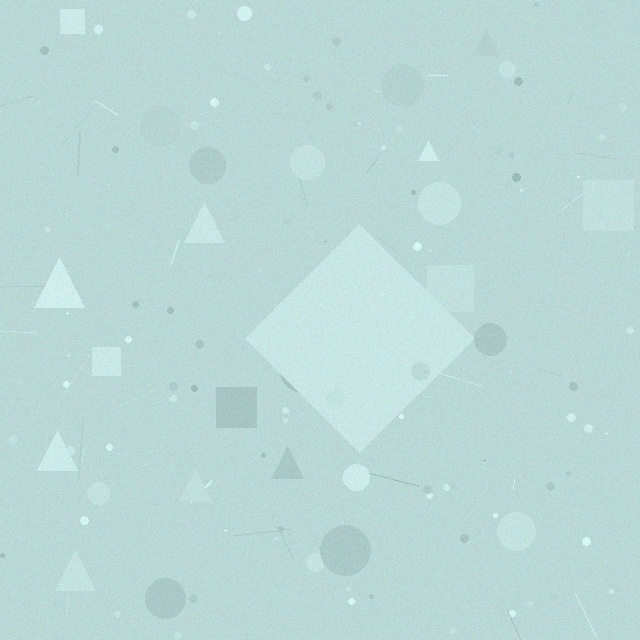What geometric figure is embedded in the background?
A diamond is embedded in the background.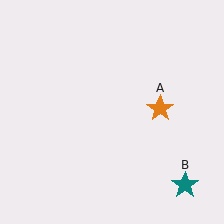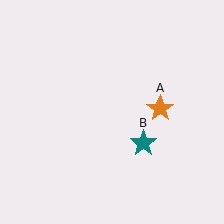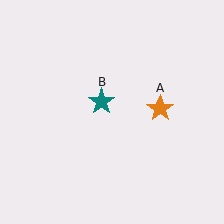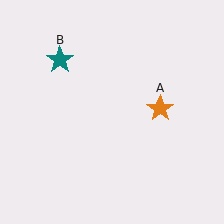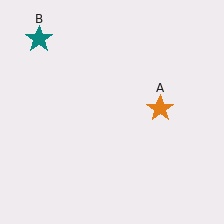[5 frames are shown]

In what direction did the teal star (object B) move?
The teal star (object B) moved up and to the left.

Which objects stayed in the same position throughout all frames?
Orange star (object A) remained stationary.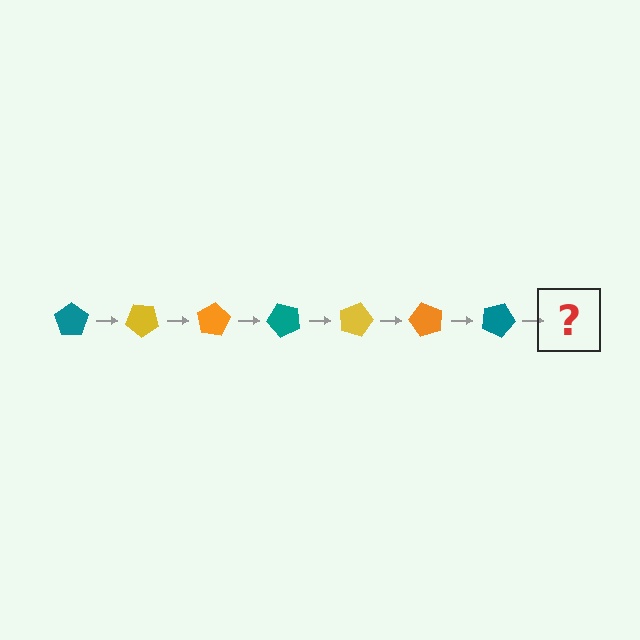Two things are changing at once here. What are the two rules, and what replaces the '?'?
The two rules are that it rotates 40 degrees each step and the color cycles through teal, yellow, and orange. The '?' should be a yellow pentagon, rotated 280 degrees from the start.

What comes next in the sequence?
The next element should be a yellow pentagon, rotated 280 degrees from the start.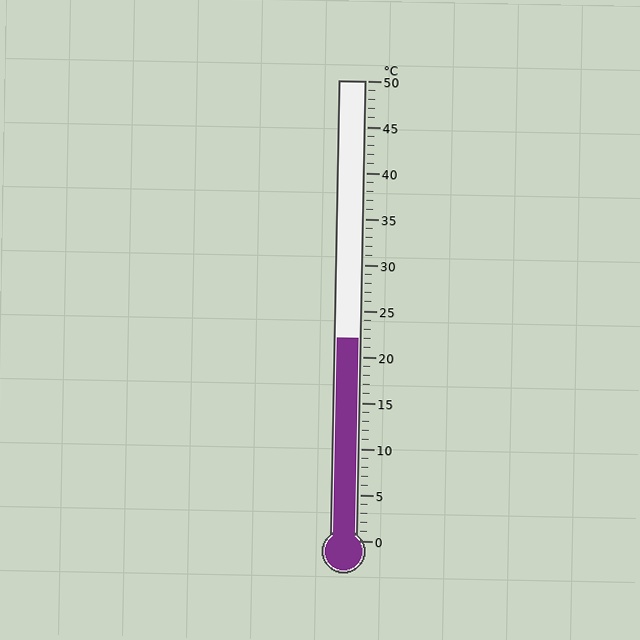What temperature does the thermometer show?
The thermometer shows approximately 22°C.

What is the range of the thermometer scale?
The thermometer scale ranges from 0°C to 50°C.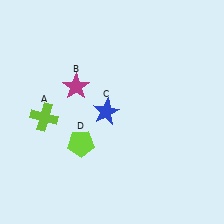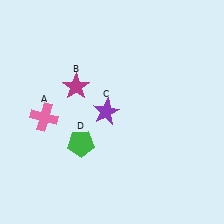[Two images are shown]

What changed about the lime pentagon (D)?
In Image 1, D is lime. In Image 2, it changed to green.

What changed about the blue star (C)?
In Image 1, C is blue. In Image 2, it changed to purple.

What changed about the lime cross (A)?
In Image 1, A is lime. In Image 2, it changed to pink.